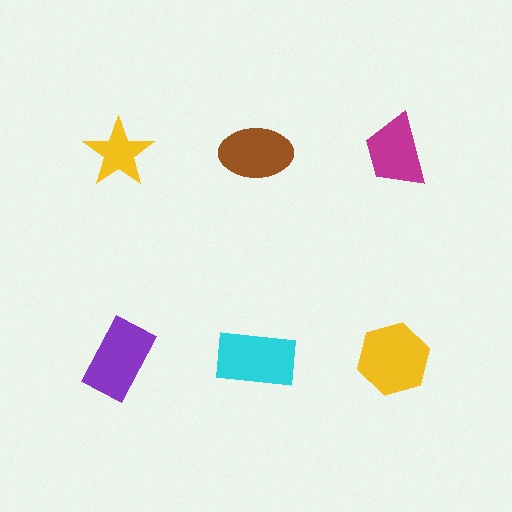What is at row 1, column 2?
A brown ellipse.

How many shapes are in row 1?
3 shapes.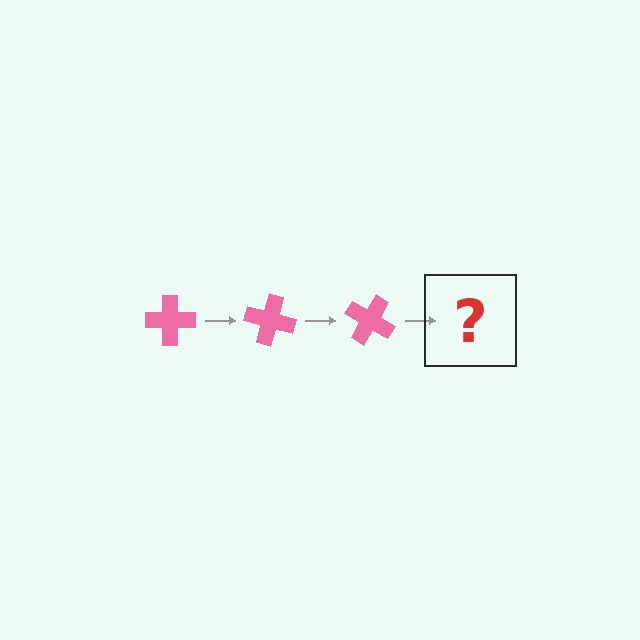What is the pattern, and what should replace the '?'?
The pattern is that the cross rotates 15 degrees each step. The '?' should be a pink cross rotated 45 degrees.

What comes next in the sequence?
The next element should be a pink cross rotated 45 degrees.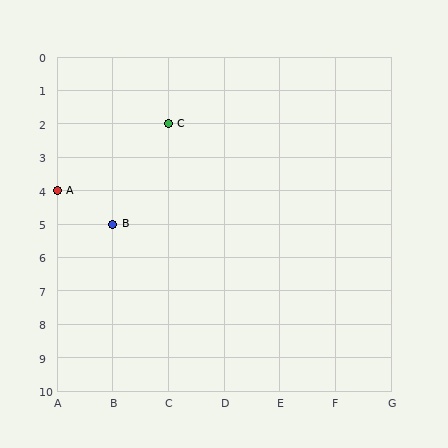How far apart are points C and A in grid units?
Points C and A are 2 columns and 2 rows apart (about 2.8 grid units diagonally).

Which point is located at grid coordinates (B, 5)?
Point B is at (B, 5).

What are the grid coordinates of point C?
Point C is at grid coordinates (C, 2).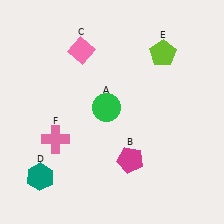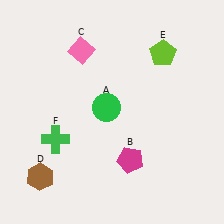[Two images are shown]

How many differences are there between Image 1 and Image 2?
There are 2 differences between the two images.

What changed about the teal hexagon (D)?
In Image 1, D is teal. In Image 2, it changed to brown.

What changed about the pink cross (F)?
In Image 1, F is pink. In Image 2, it changed to green.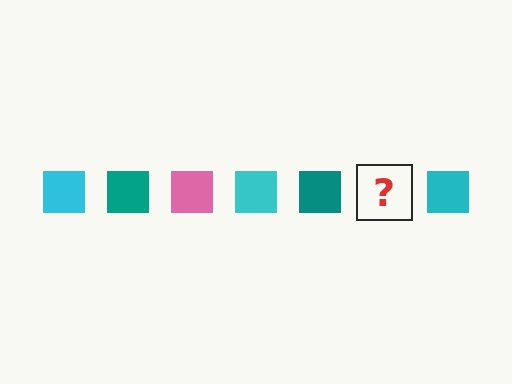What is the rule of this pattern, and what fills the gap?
The rule is that the pattern cycles through cyan, teal, pink squares. The gap should be filled with a pink square.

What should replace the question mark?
The question mark should be replaced with a pink square.